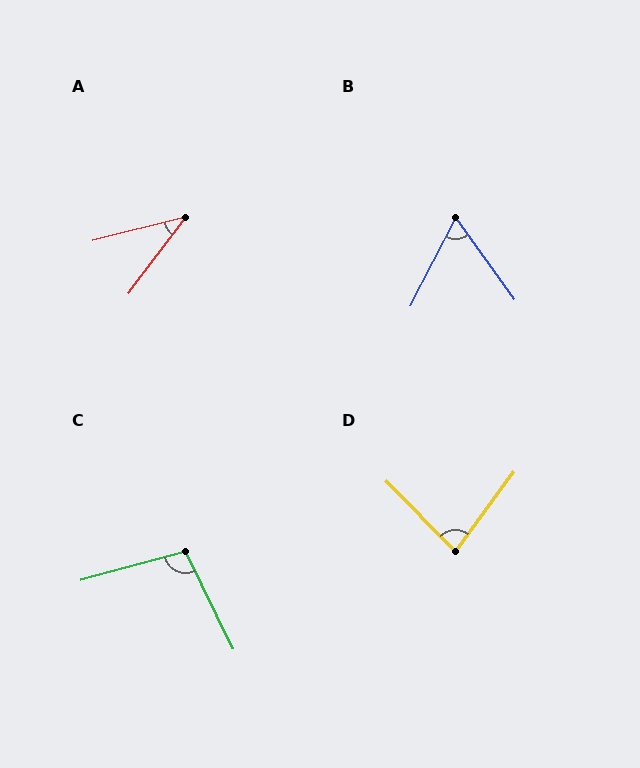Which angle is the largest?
C, at approximately 101 degrees.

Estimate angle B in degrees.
Approximately 63 degrees.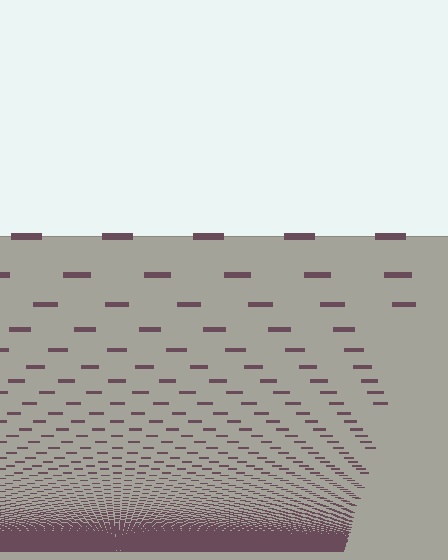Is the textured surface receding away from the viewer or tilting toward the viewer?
The surface appears to tilt toward the viewer. Texture elements get larger and sparser toward the top.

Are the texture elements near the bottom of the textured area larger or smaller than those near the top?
Smaller. The gradient is inverted — elements near the bottom are smaller and denser.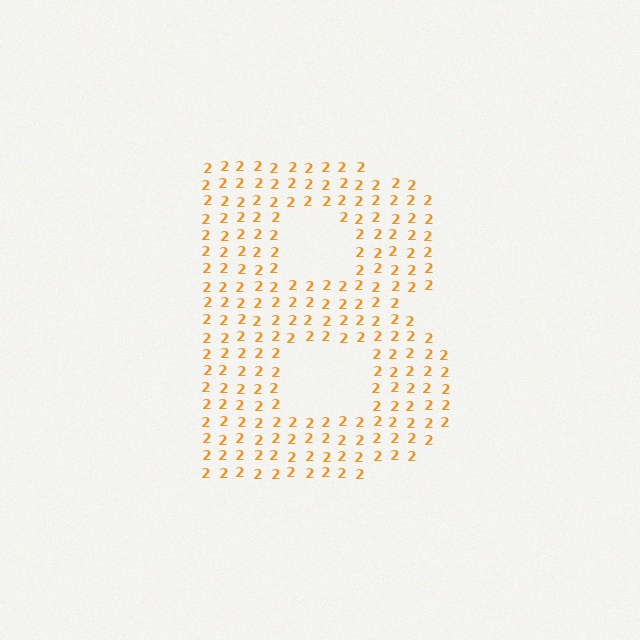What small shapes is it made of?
It is made of small digit 2's.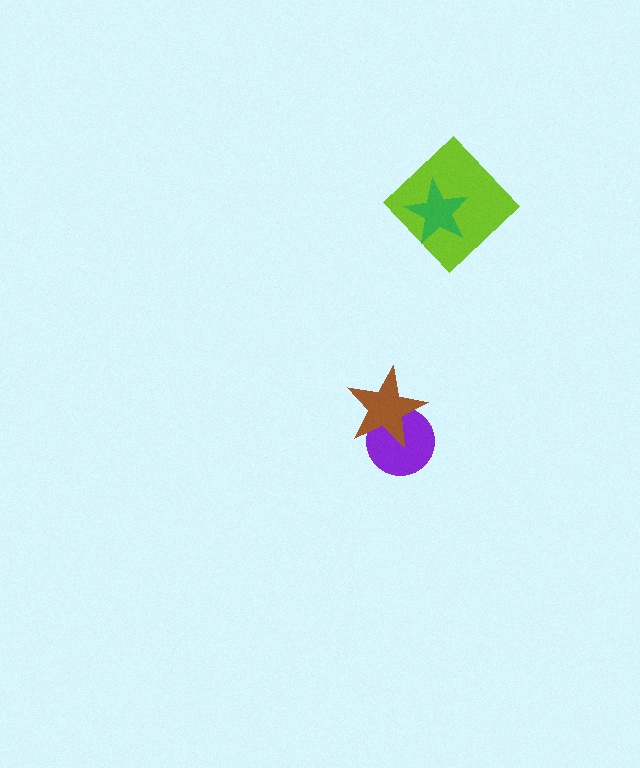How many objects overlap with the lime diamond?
1 object overlaps with the lime diamond.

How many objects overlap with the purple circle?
1 object overlaps with the purple circle.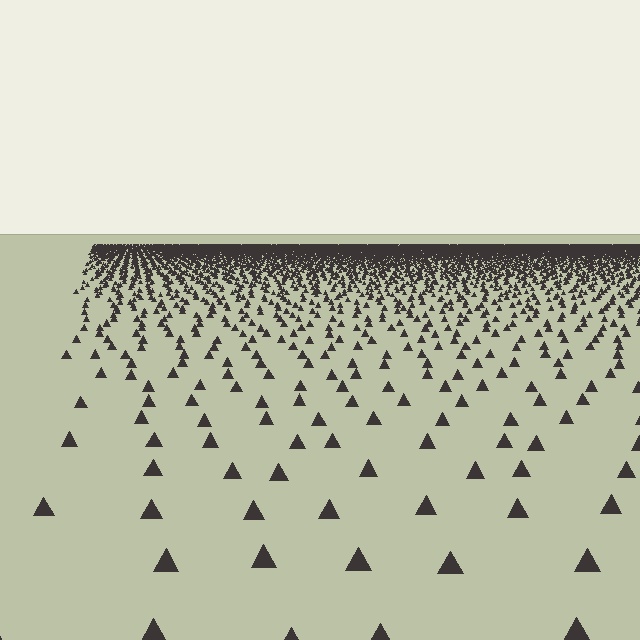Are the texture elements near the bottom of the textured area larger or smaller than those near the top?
Larger. Near the bottom, elements are closer to the viewer and appear at a bigger on-screen size.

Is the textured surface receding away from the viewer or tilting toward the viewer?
The surface is receding away from the viewer. Texture elements get smaller and denser toward the top.